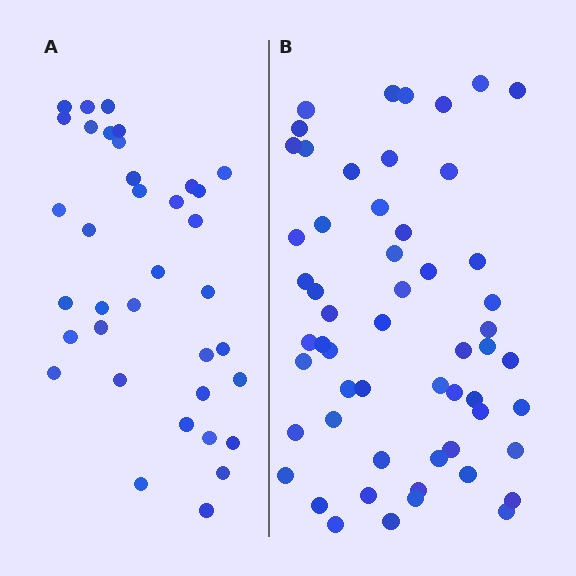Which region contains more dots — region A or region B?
Region B (the right region) has more dots.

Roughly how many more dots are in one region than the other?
Region B has approximately 20 more dots than region A.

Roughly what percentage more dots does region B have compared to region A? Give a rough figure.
About 55% more.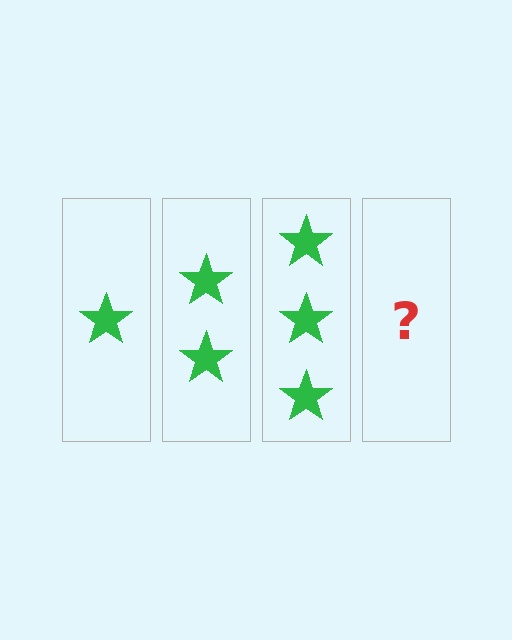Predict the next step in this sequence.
The next step is 4 stars.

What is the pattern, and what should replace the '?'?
The pattern is that each step adds one more star. The '?' should be 4 stars.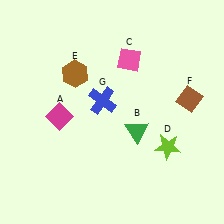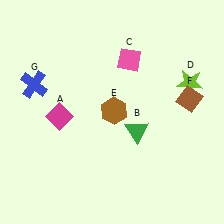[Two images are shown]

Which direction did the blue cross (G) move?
The blue cross (G) moved left.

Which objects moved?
The objects that moved are: the lime star (D), the brown hexagon (E), the blue cross (G).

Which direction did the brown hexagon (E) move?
The brown hexagon (E) moved right.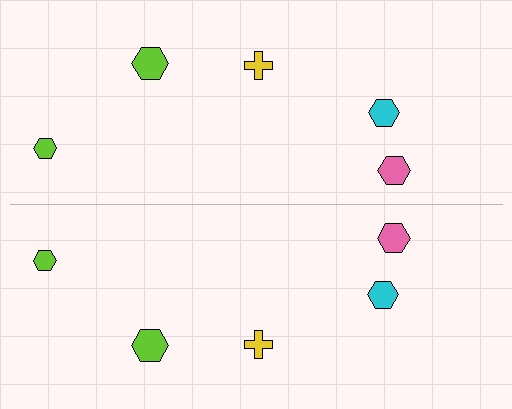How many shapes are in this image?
There are 10 shapes in this image.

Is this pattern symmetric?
Yes, this pattern has bilateral (reflection) symmetry.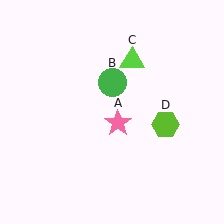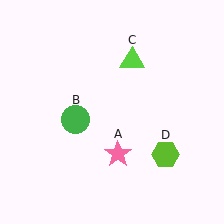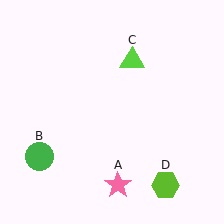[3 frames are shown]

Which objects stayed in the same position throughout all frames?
Lime triangle (object C) remained stationary.